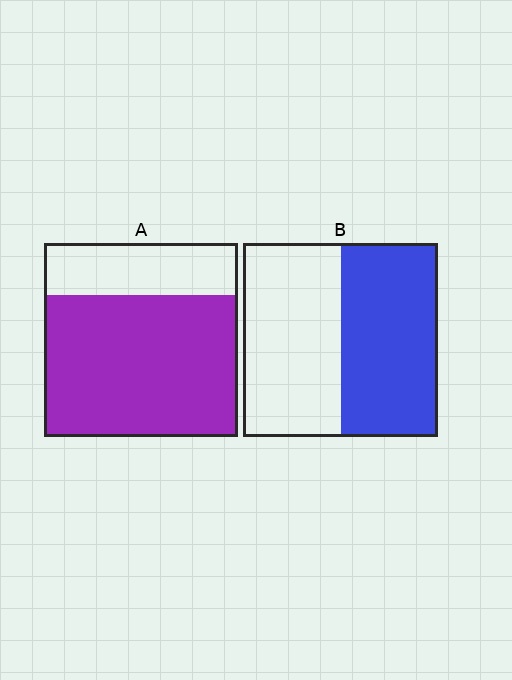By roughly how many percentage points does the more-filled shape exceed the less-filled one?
By roughly 25 percentage points (A over B).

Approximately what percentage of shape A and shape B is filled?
A is approximately 75% and B is approximately 50%.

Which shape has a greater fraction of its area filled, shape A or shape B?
Shape A.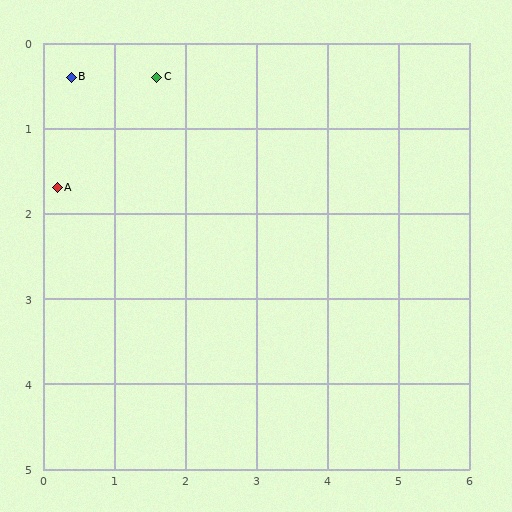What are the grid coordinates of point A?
Point A is at approximately (0.2, 1.7).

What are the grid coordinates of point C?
Point C is at approximately (1.6, 0.4).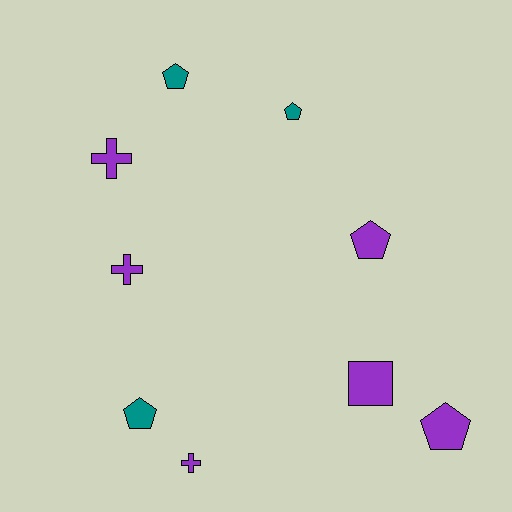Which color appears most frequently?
Purple, with 6 objects.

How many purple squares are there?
There is 1 purple square.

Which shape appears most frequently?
Pentagon, with 5 objects.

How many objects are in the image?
There are 9 objects.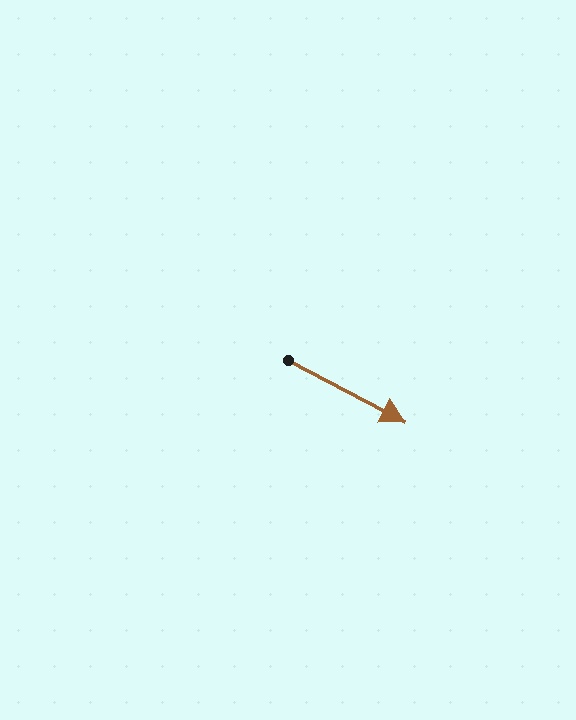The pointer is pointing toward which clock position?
Roughly 4 o'clock.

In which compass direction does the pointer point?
Southeast.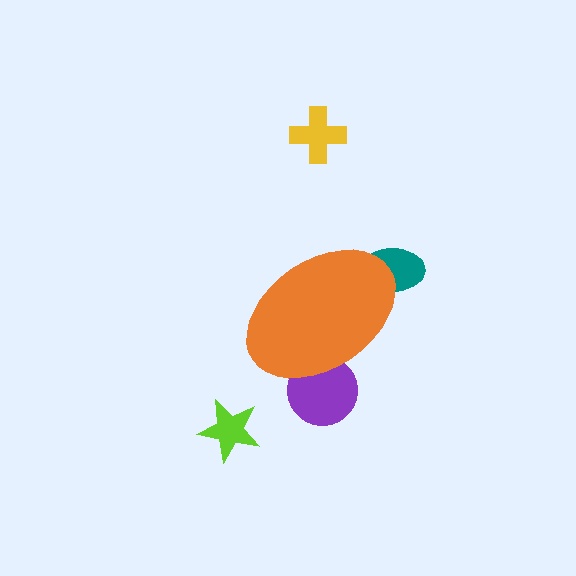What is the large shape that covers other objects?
An orange ellipse.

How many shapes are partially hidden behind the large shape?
2 shapes are partially hidden.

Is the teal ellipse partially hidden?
Yes, the teal ellipse is partially hidden behind the orange ellipse.